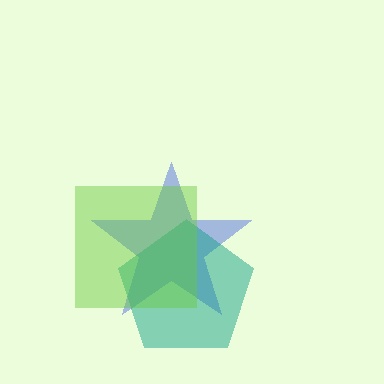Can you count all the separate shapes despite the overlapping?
Yes, there are 3 separate shapes.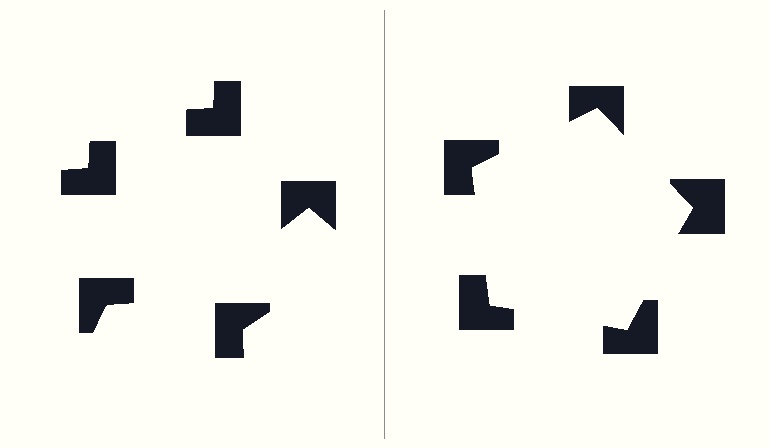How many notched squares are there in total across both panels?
10 — 5 on each side.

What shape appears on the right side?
An illusory pentagon.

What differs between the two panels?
The notched squares are positioned identically on both sides; only the wedge orientations differ. On the right they align to a pentagon; on the left they are misaligned.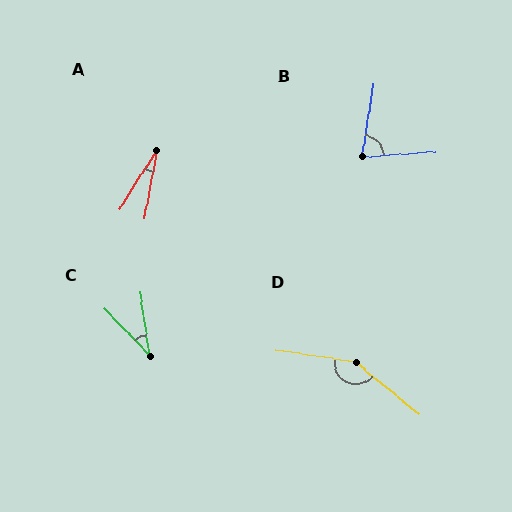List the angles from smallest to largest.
A (22°), C (36°), B (77°), D (149°).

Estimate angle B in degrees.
Approximately 77 degrees.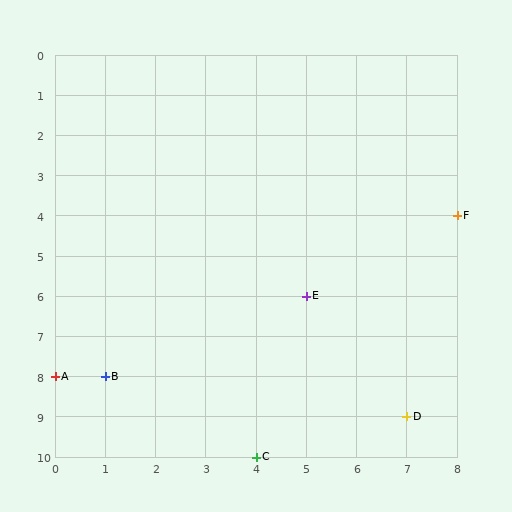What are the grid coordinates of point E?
Point E is at grid coordinates (5, 6).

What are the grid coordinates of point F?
Point F is at grid coordinates (8, 4).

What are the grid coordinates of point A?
Point A is at grid coordinates (0, 8).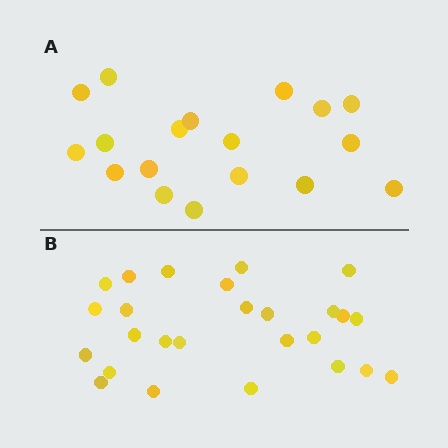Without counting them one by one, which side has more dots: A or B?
Region B (the bottom region) has more dots.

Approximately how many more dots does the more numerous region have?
Region B has roughly 8 or so more dots than region A.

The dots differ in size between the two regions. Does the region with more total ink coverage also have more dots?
No. Region A has more total ink coverage because its dots are larger, but region B actually contains more individual dots. Total area can be misleading — the number of items is what matters here.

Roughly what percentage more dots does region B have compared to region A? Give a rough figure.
About 45% more.